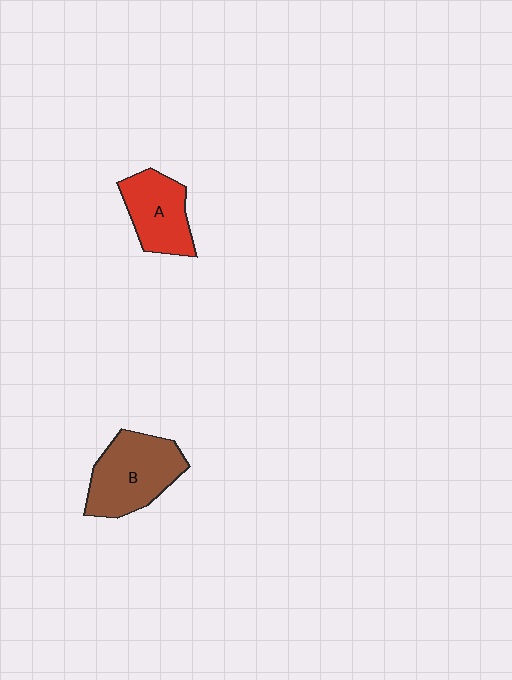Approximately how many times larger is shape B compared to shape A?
Approximately 1.3 times.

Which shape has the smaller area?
Shape A (red).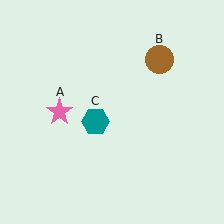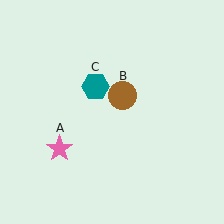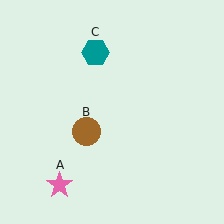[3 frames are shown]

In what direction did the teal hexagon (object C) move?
The teal hexagon (object C) moved up.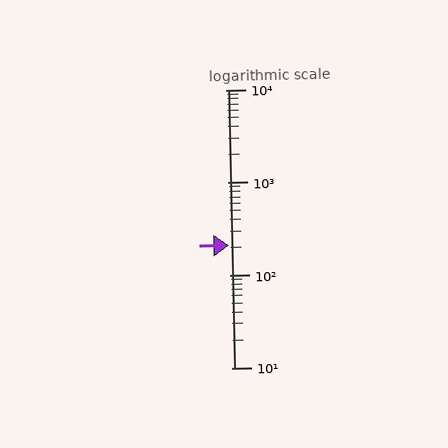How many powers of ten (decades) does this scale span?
The scale spans 3 decades, from 10 to 10000.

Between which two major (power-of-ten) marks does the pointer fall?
The pointer is between 100 and 1000.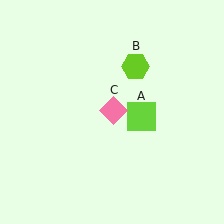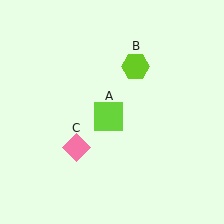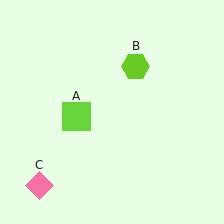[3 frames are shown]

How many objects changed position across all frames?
2 objects changed position: lime square (object A), pink diamond (object C).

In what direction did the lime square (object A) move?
The lime square (object A) moved left.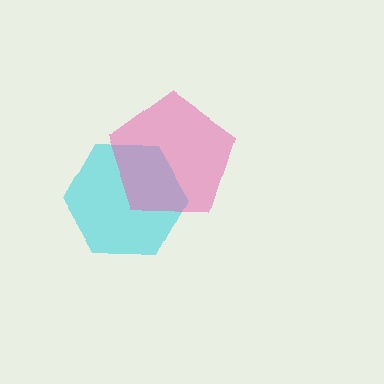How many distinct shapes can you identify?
There are 2 distinct shapes: a cyan hexagon, a pink pentagon.